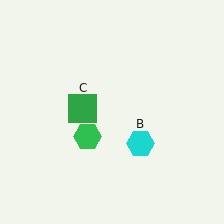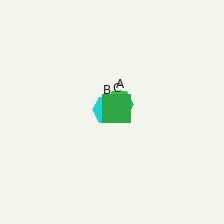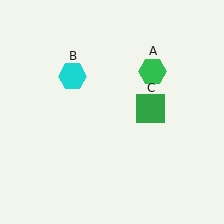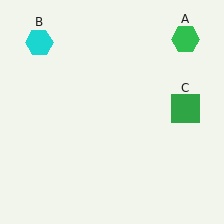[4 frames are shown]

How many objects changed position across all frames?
3 objects changed position: green hexagon (object A), cyan hexagon (object B), green square (object C).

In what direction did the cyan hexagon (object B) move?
The cyan hexagon (object B) moved up and to the left.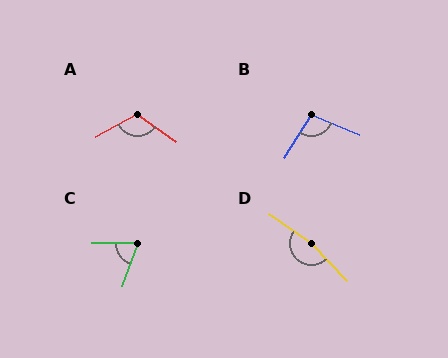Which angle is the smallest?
C, at approximately 69 degrees.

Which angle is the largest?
D, at approximately 168 degrees.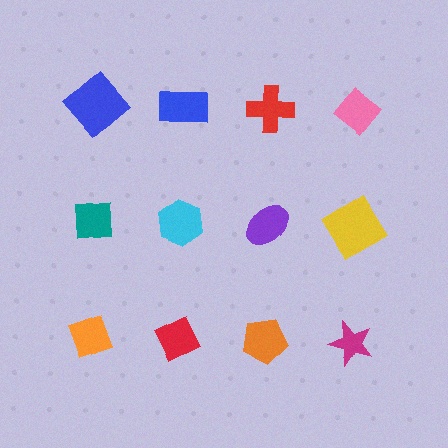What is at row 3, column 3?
An orange pentagon.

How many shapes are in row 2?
4 shapes.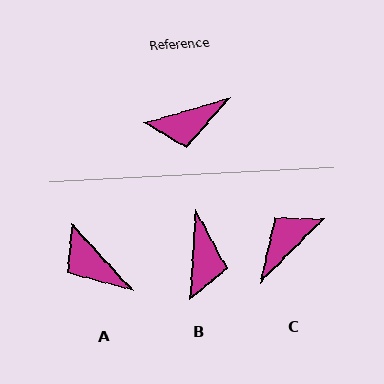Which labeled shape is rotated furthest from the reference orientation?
C, about 151 degrees away.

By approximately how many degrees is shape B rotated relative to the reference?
Approximately 70 degrees counter-clockwise.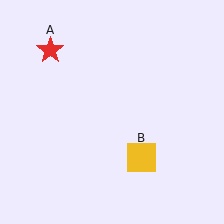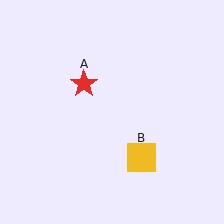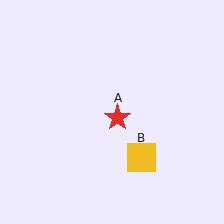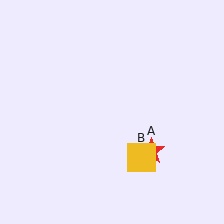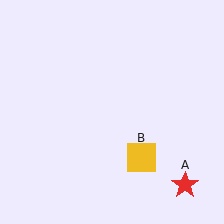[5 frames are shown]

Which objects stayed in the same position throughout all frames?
Yellow square (object B) remained stationary.